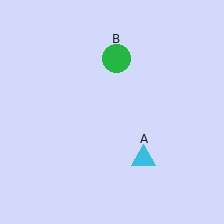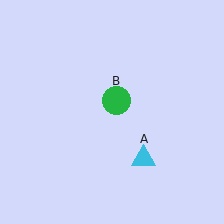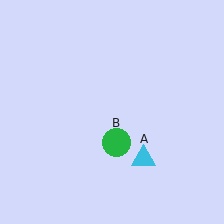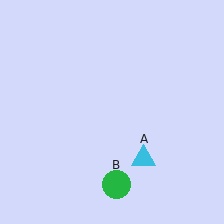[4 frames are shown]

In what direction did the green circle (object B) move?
The green circle (object B) moved down.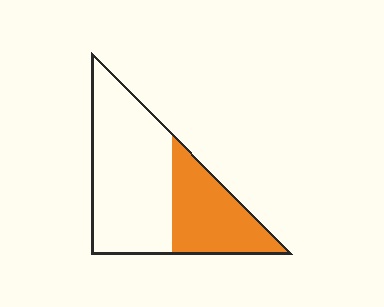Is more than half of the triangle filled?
No.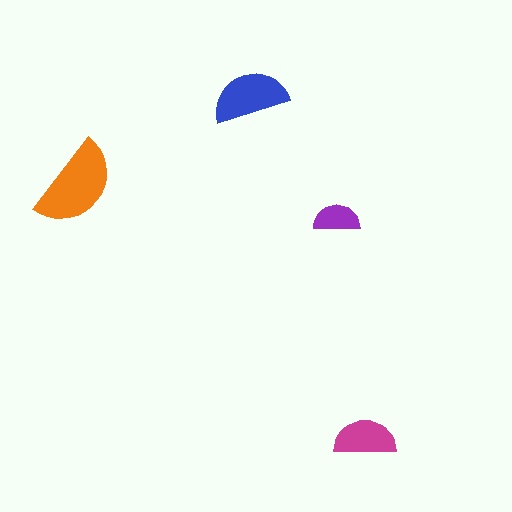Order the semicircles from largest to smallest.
the orange one, the blue one, the magenta one, the purple one.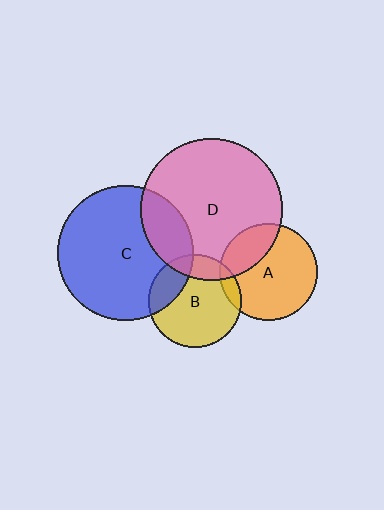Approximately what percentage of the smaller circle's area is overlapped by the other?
Approximately 25%.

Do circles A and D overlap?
Yes.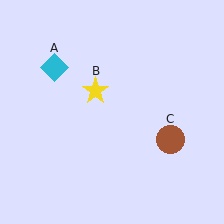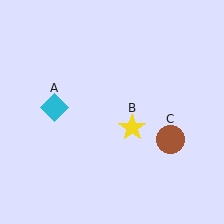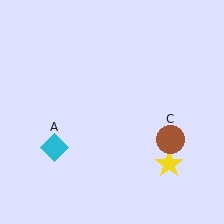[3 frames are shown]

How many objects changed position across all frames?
2 objects changed position: cyan diamond (object A), yellow star (object B).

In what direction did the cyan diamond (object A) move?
The cyan diamond (object A) moved down.